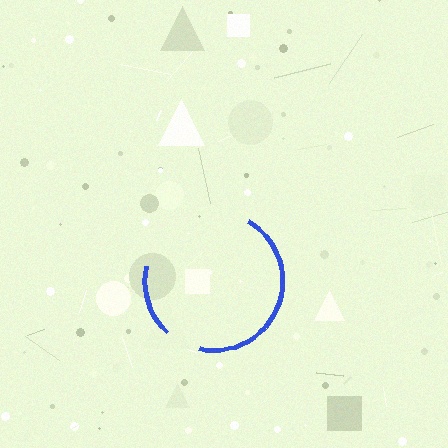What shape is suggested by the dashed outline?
The dashed outline suggests a circle.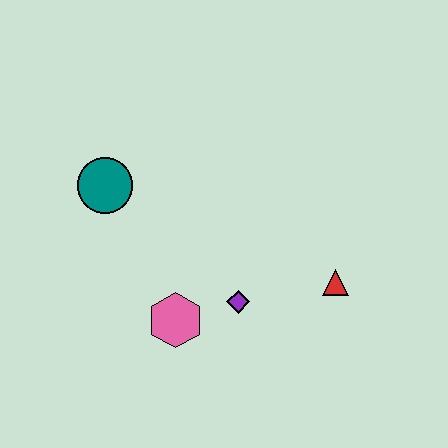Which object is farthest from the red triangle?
The teal circle is farthest from the red triangle.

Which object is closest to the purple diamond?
The pink hexagon is closest to the purple diamond.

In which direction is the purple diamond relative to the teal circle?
The purple diamond is to the right of the teal circle.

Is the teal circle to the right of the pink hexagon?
No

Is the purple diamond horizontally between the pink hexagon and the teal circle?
No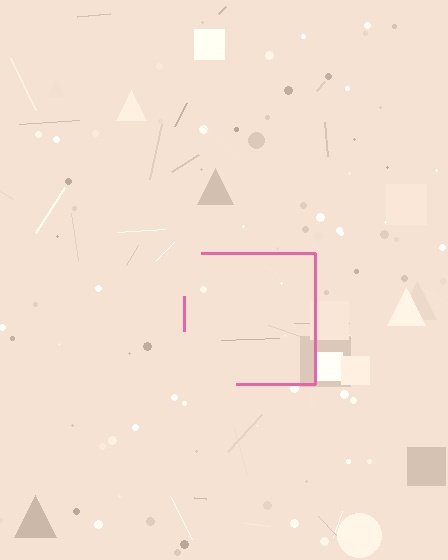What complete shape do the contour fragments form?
The contour fragments form a square.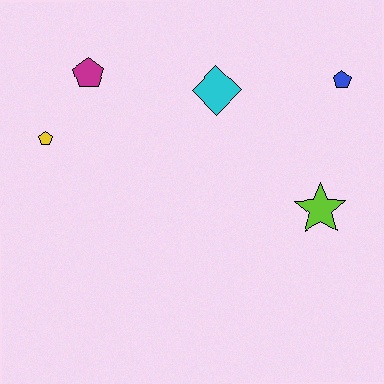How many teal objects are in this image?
There are no teal objects.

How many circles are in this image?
There are no circles.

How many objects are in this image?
There are 5 objects.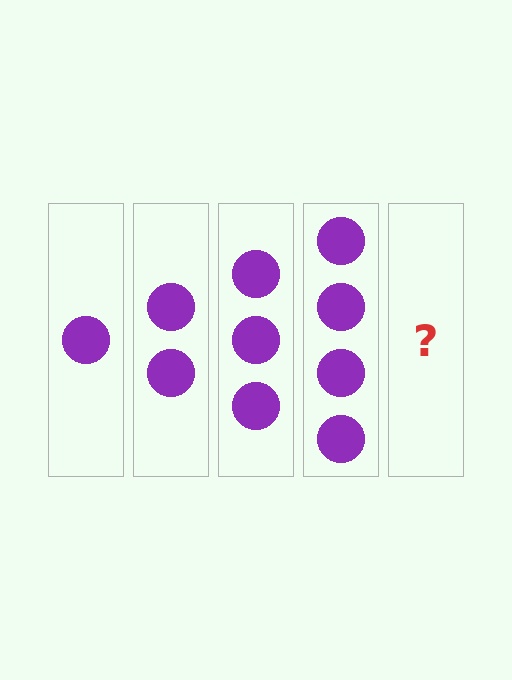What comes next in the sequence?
The next element should be 5 circles.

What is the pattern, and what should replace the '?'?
The pattern is that each step adds one more circle. The '?' should be 5 circles.